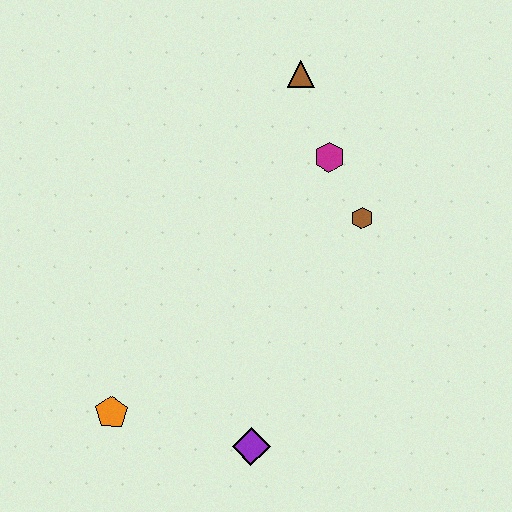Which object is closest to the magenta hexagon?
The brown hexagon is closest to the magenta hexagon.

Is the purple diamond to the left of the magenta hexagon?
Yes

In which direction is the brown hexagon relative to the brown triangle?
The brown hexagon is below the brown triangle.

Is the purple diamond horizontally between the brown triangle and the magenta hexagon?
No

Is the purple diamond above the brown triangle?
No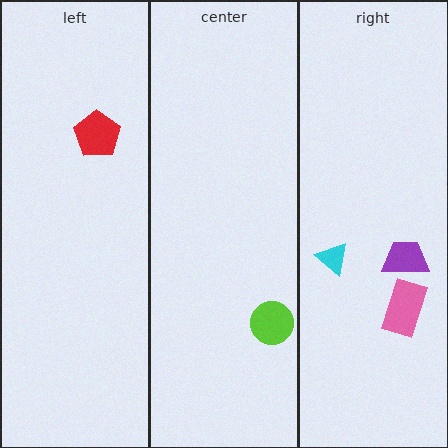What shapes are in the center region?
The lime circle.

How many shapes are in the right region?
3.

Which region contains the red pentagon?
The left region.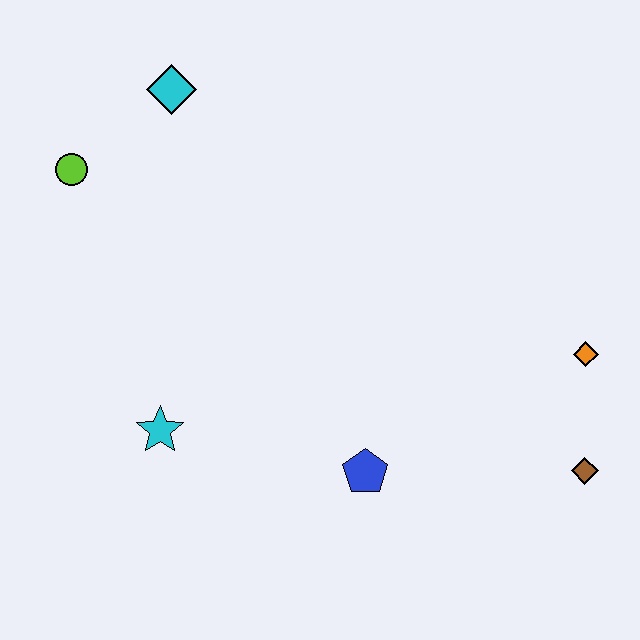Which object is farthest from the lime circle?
The brown diamond is farthest from the lime circle.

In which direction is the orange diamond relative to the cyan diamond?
The orange diamond is to the right of the cyan diamond.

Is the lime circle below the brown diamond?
No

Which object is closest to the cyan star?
The blue pentagon is closest to the cyan star.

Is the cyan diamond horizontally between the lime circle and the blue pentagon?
Yes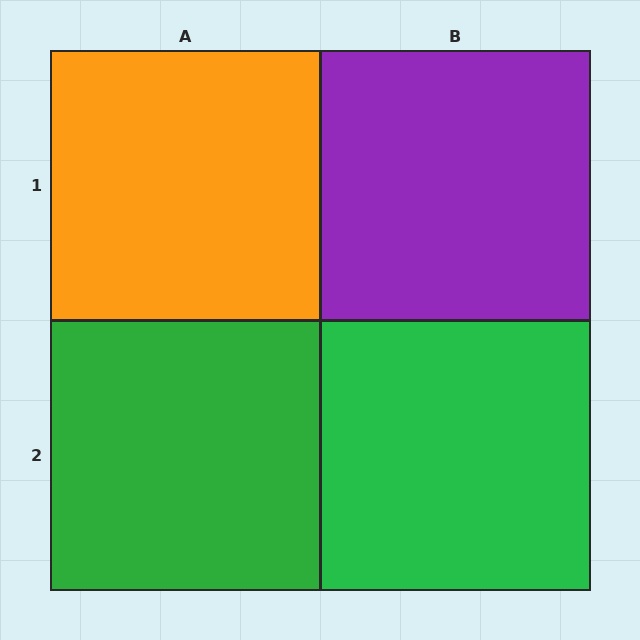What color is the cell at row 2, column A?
Green.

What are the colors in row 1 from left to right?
Orange, purple.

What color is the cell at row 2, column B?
Green.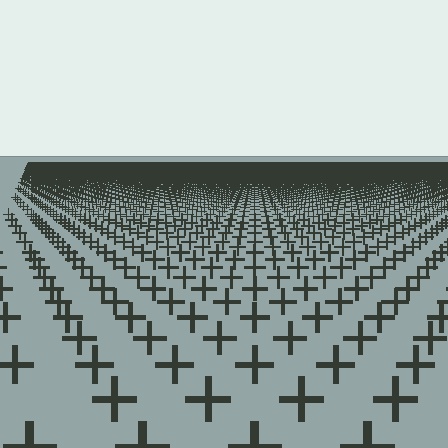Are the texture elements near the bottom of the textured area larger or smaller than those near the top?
Larger. Near the bottom, elements are closer to the viewer and appear at a bigger on-screen size.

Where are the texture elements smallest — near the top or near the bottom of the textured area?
Near the top.